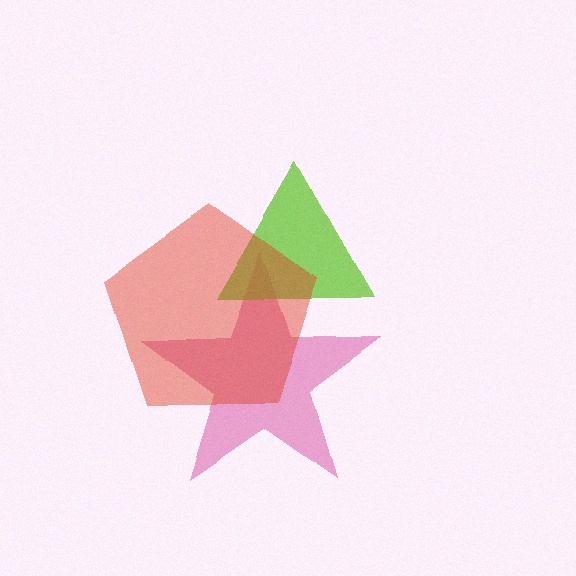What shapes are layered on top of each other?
The layered shapes are: a magenta star, a lime triangle, a red pentagon.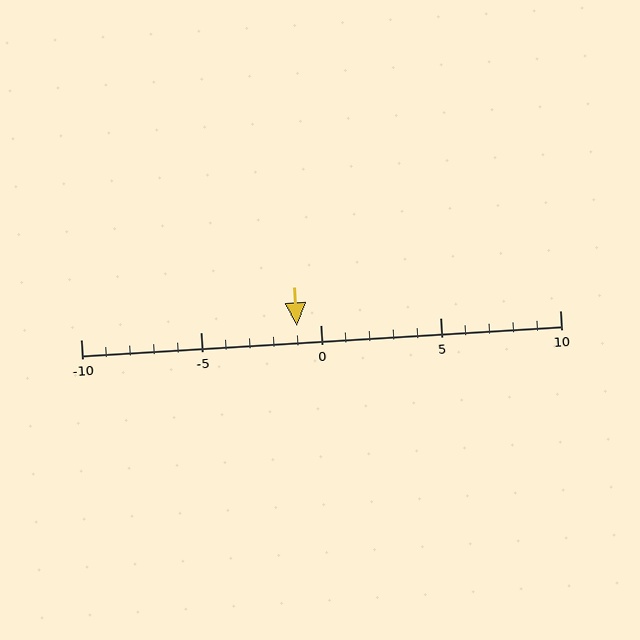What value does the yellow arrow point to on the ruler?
The yellow arrow points to approximately -1.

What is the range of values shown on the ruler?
The ruler shows values from -10 to 10.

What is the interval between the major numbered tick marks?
The major tick marks are spaced 5 units apart.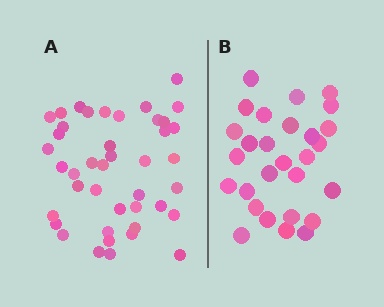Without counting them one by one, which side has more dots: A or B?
Region A (the left region) has more dots.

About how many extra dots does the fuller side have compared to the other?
Region A has approximately 15 more dots than region B.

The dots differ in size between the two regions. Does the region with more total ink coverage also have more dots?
No. Region B has more total ink coverage because its dots are larger, but region A actually contains more individual dots. Total area can be misleading — the number of items is what matters here.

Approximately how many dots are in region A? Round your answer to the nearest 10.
About 40 dots. (The exact count is 42, which rounds to 40.)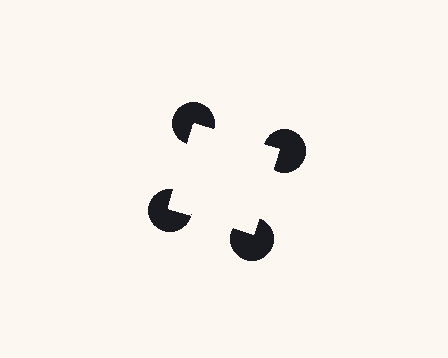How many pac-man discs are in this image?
There are 4 — one at each vertex of the illusory square.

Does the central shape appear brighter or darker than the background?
It typically appears slightly brighter than the background, even though no actual brightness change is drawn.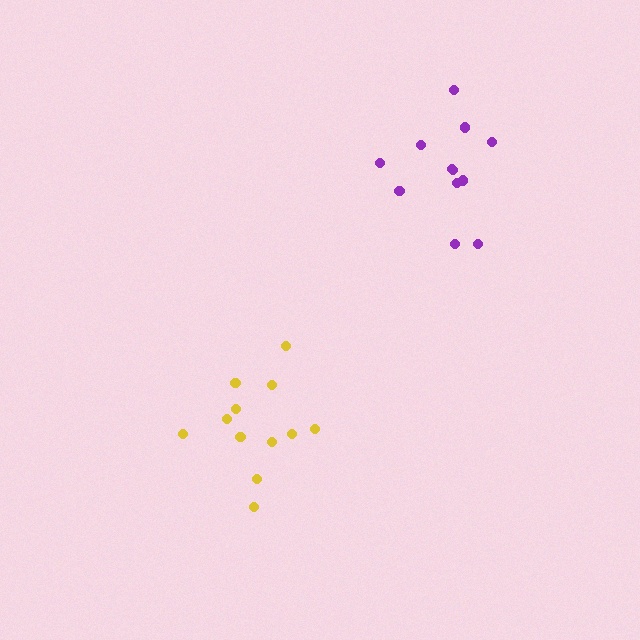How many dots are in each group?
Group 1: 12 dots, Group 2: 12 dots (24 total).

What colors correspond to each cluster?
The clusters are colored: yellow, purple.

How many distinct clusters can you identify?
There are 2 distinct clusters.